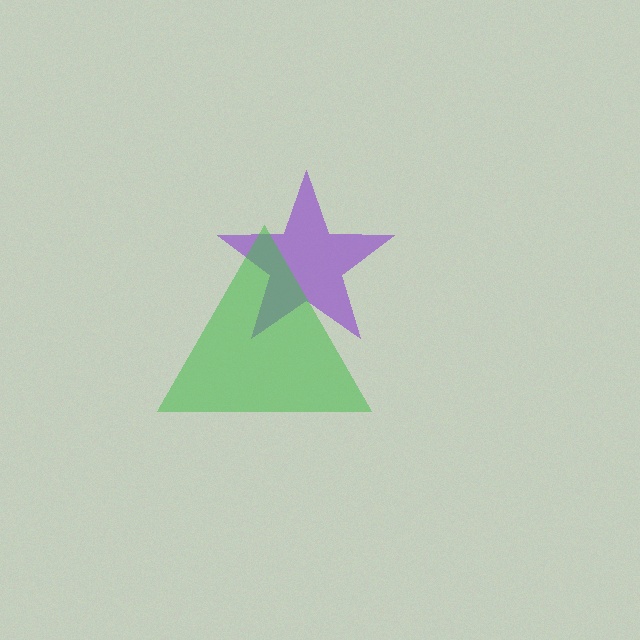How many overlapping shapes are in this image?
There are 2 overlapping shapes in the image.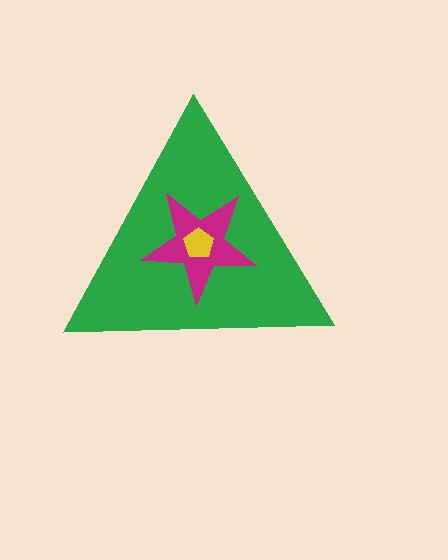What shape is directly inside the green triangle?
The magenta star.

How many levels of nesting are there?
3.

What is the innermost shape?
The yellow pentagon.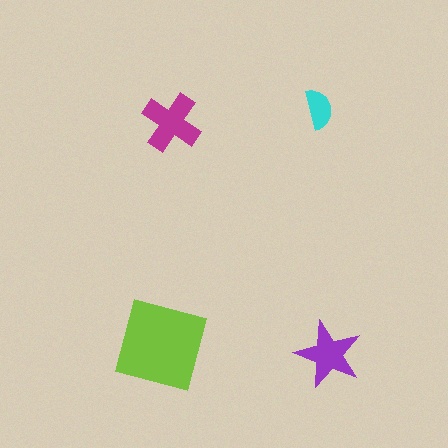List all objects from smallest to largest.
The cyan semicircle, the purple star, the magenta cross, the lime square.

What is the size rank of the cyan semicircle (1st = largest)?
4th.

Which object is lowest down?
The purple star is bottommost.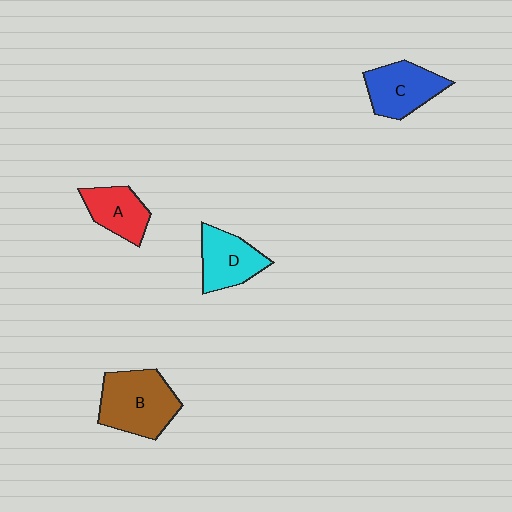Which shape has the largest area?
Shape B (brown).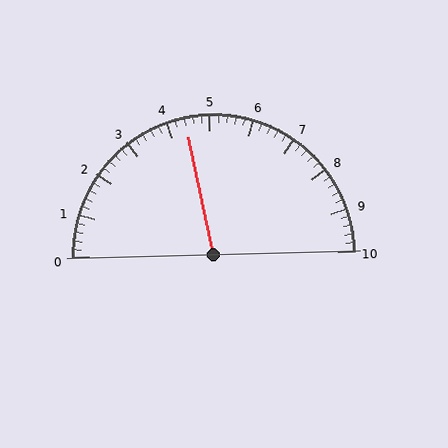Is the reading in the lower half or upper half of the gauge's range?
The reading is in the lower half of the range (0 to 10).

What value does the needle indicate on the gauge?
The needle indicates approximately 4.4.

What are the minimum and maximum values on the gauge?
The gauge ranges from 0 to 10.